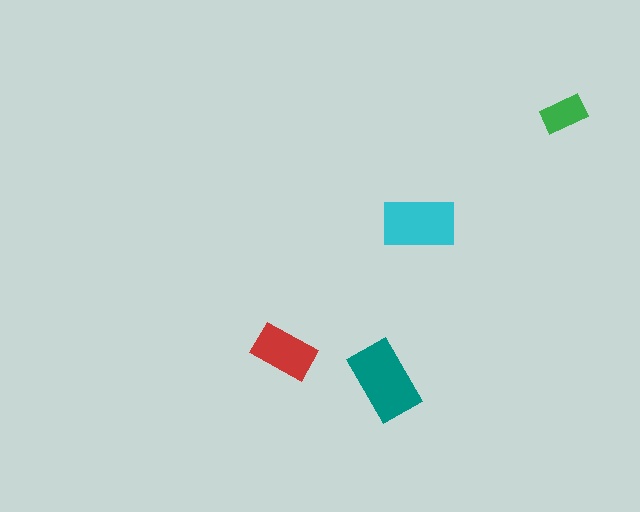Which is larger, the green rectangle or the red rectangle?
The red one.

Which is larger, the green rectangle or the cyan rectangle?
The cyan one.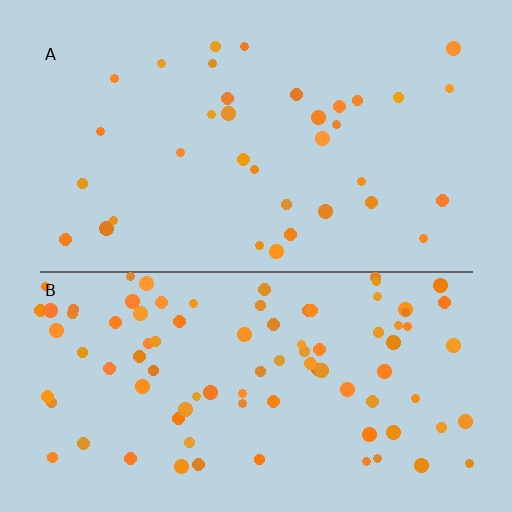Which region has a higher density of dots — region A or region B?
B (the bottom).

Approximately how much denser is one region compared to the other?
Approximately 2.6× — region B over region A.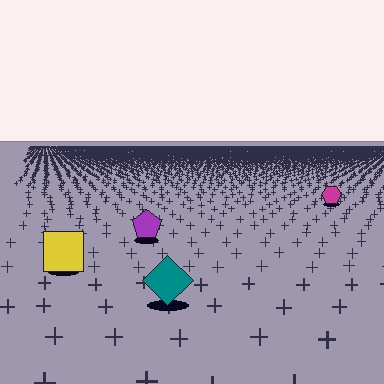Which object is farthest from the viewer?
The magenta hexagon is farthest from the viewer. It appears smaller and the ground texture around it is denser.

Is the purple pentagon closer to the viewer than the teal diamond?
No. The teal diamond is closer — you can tell from the texture gradient: the ground texture is coarser near it.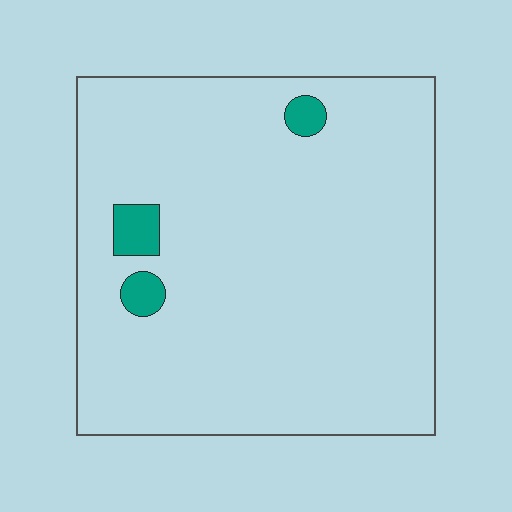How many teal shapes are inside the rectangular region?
3.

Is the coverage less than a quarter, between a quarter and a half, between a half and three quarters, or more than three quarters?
Less than a quarter.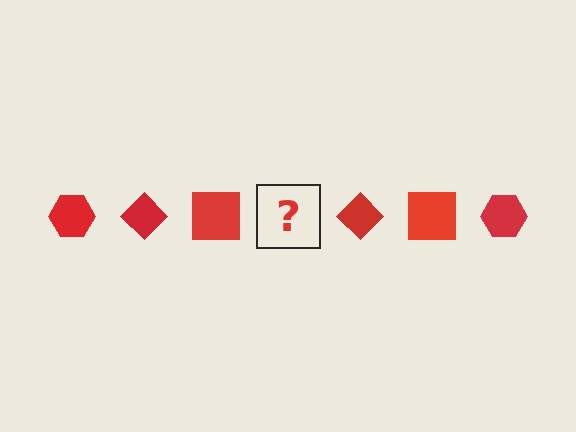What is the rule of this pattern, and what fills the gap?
The rule is that the pattern cycles through hexagon, diamond, square shapes in red. The gap should be filled with a red hexagon.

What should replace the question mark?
The question mark should be replaced with a red hexagon.